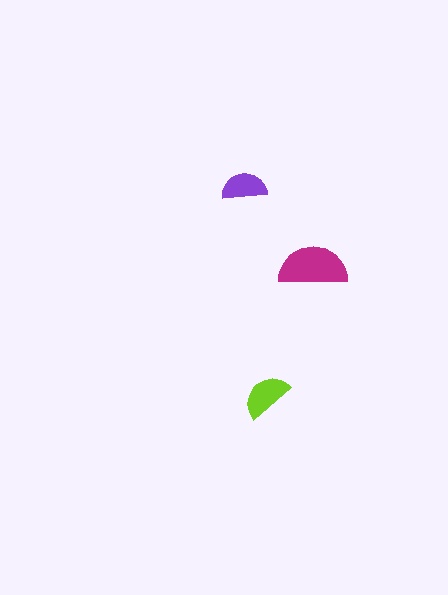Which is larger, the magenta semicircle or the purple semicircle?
The magenta one.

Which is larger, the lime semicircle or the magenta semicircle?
The magenta one.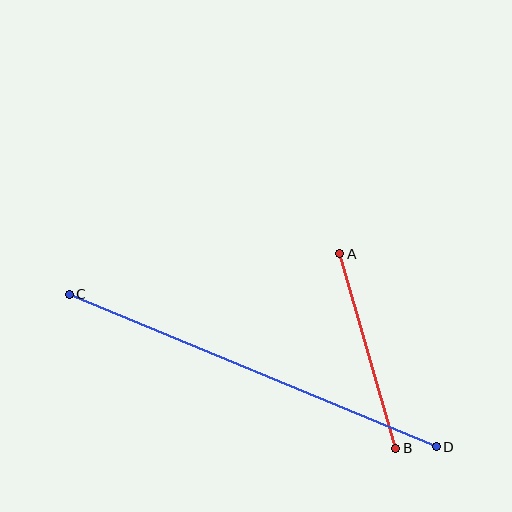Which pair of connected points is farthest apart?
Points C and D are farthest apart.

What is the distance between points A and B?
The distance is approximately 203 pixels.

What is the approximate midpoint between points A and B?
The midpoint is at approximately (368, 351) pixels.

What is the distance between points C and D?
The distance is approximately 397 pixels.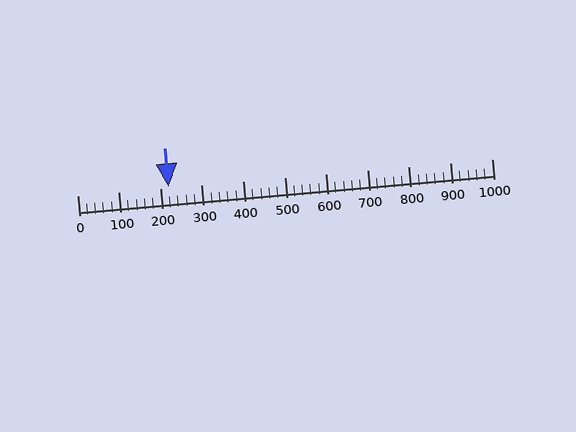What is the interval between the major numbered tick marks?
The major tick marks are spaced 100 units apart.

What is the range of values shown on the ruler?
The ruler shows values from 0 to 1000.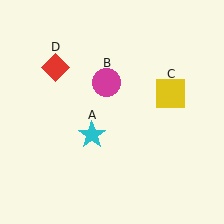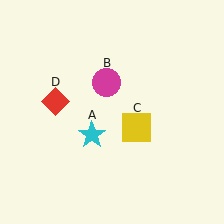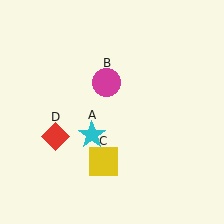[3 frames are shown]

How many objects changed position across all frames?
2 objects changed position: yellow square (object C), red diamond (object D).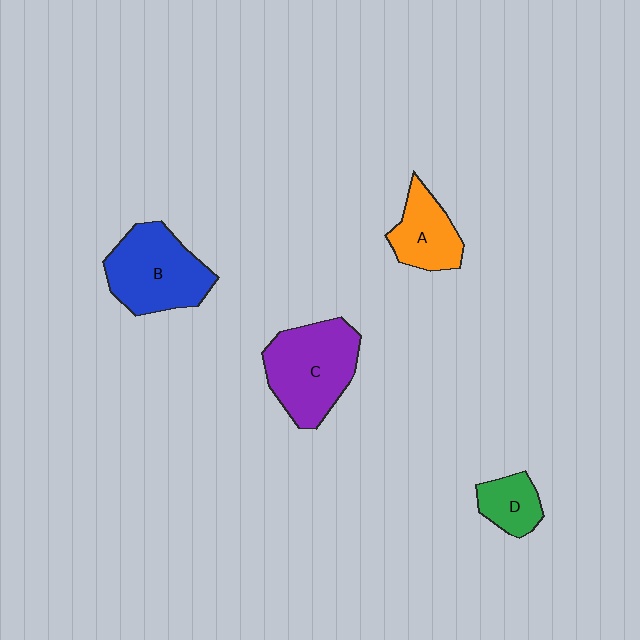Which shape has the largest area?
Shape C (purple).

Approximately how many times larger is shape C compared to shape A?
Approximately 1.7 times.